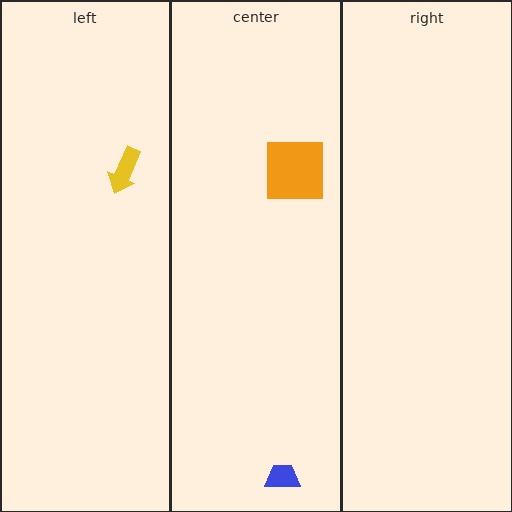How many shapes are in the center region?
2.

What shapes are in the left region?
The yellow arrow.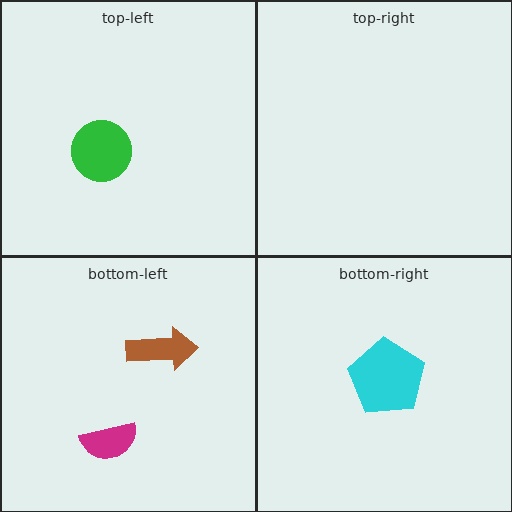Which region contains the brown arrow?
The bottom-left region.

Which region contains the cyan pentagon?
The bottom-right region.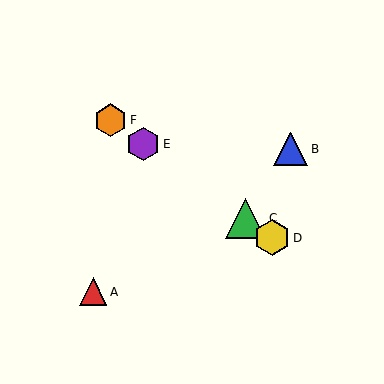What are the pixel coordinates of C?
Object C is at (246, 218).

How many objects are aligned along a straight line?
4 objects (C, D, E, F) are aligned along a straight line.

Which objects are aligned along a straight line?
Objects C, D, E, F are aligned along a straight line.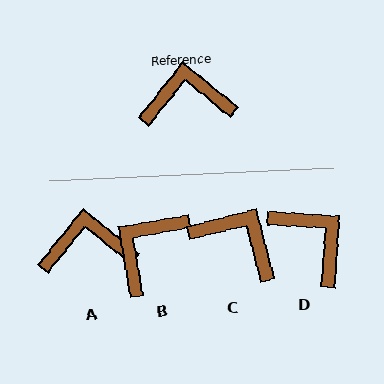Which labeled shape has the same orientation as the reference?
A.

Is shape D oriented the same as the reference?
No, it is off by about 55 degrees.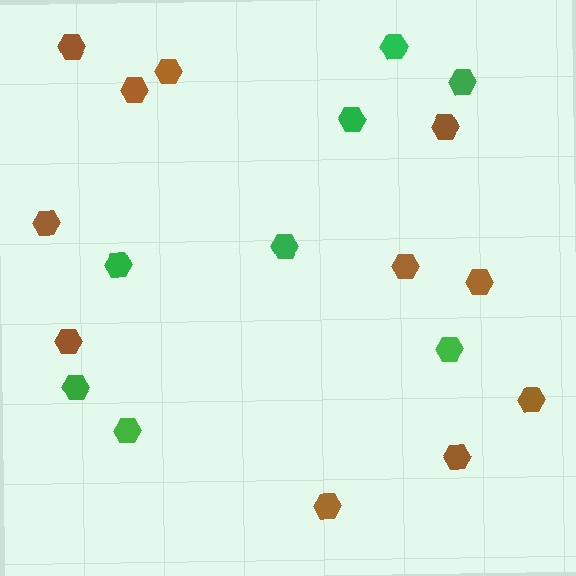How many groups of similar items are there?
There are 2 groups: one group of brown hexagons (11) and one group of green hexagons (8).